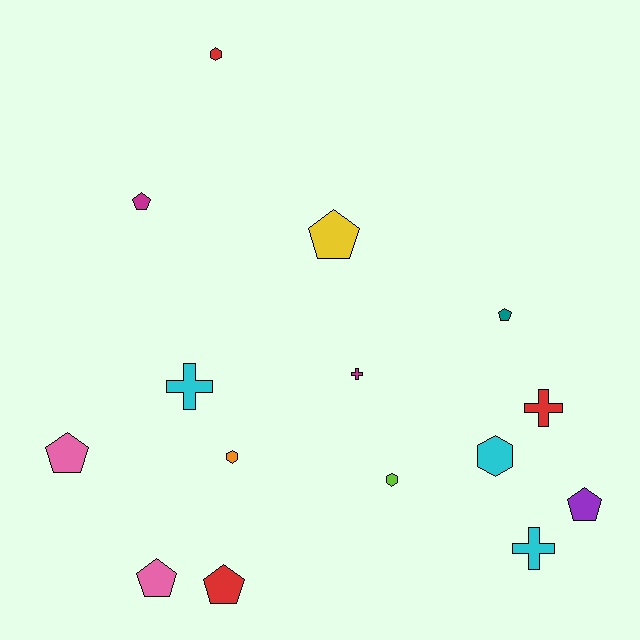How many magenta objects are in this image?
There are 2 magenta objects.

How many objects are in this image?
There are 15 objects.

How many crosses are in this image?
There are 4 crosses.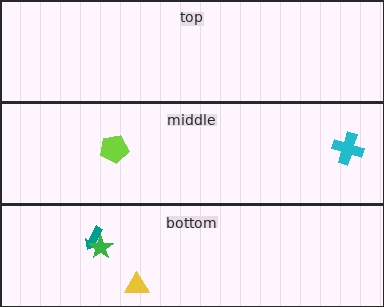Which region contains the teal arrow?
The bottom region.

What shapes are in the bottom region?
The yellow triangle, the teal arrow, the green star.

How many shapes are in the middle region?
2.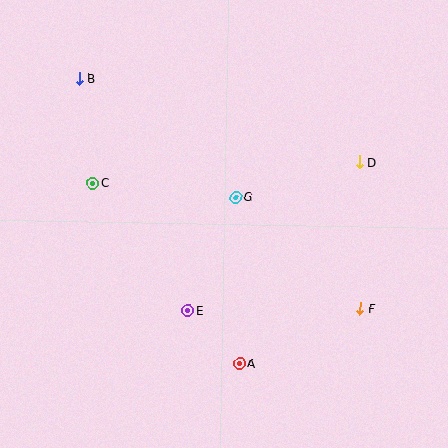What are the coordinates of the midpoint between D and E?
The midpoint between D and E is at (274, 236).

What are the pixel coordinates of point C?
Point C is at (92, 183).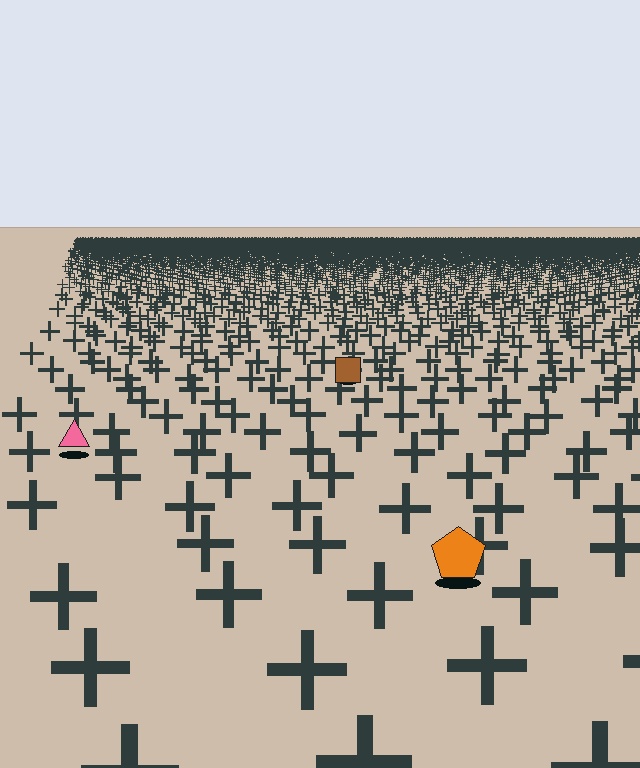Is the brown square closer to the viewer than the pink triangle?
No. The pink triangle is closer — you can tell from the texture gradient: the ground texture is coarser near it.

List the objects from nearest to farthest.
From nearest to farthest: the orange pentagon, the pink triangle, the brown square.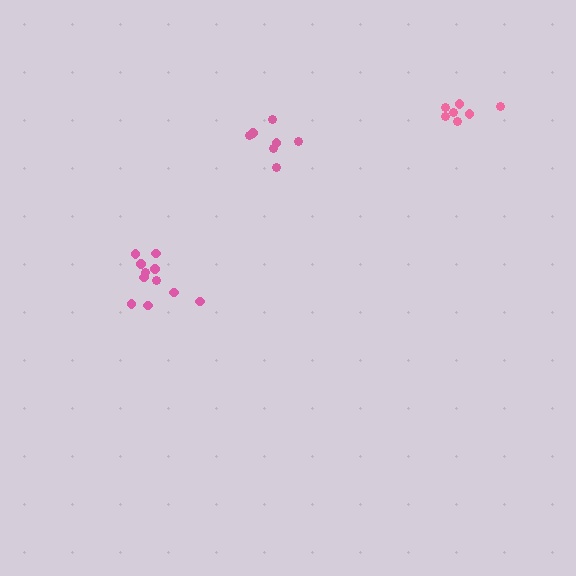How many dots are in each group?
Group 1: 7 dots, Group 2: 11 dots, Group 3: 7 dots (25 total).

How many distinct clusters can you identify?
There are 3 distinct clusters.